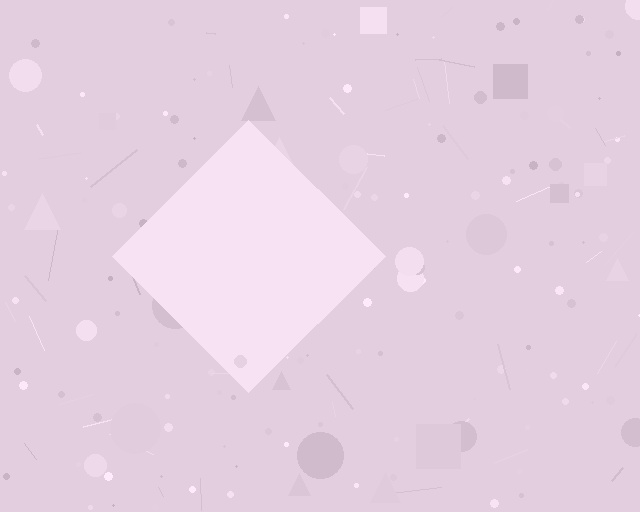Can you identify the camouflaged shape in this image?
The camouflaged shape is a diamond.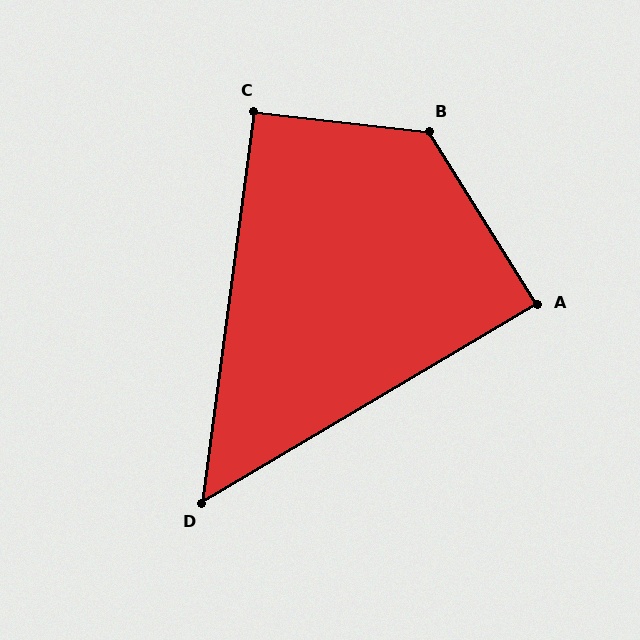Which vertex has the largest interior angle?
B, at approximately 128 degrees.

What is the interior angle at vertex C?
Approximately 91 degrees (approximately right).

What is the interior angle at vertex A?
Approximately 89 degrees (approximately right).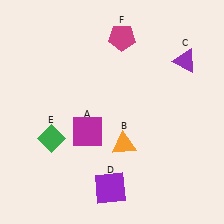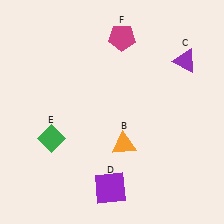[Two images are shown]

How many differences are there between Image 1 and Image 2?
There is 1 difference between the two images.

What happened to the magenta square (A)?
The magenta square (A) was removed in Image 2. It was in the bottom-left area of Image 1.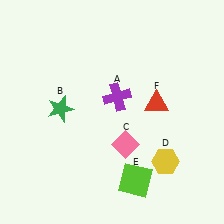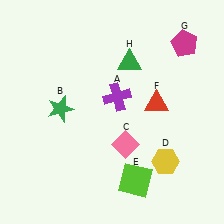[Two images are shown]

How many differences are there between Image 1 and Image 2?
There are 2 differences between the two images.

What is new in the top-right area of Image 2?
A green triangle (H) was added in the top-right area of Image 2.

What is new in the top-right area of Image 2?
A magenta pentagon (G) was added in the top-right area of Image 2.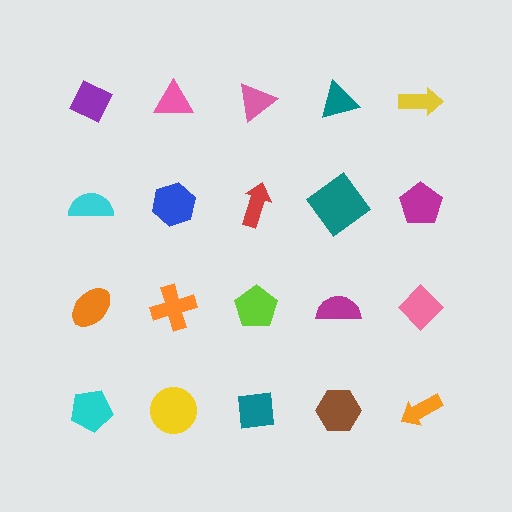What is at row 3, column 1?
An orange ellipse.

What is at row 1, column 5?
A yellow arrow.